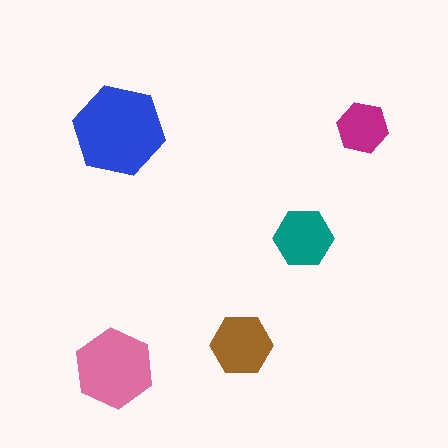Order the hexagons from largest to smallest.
the blue one, the pink one, the brown one, the teal one, the magenta one.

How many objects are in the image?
There are 5 objects in the image.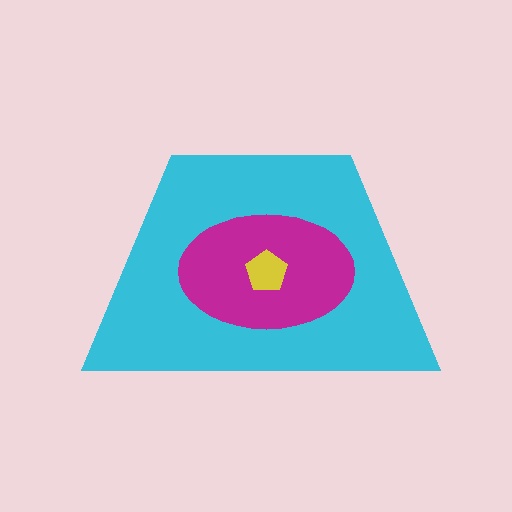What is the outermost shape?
The cyan trapezoid.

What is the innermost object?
The yellow pentagon.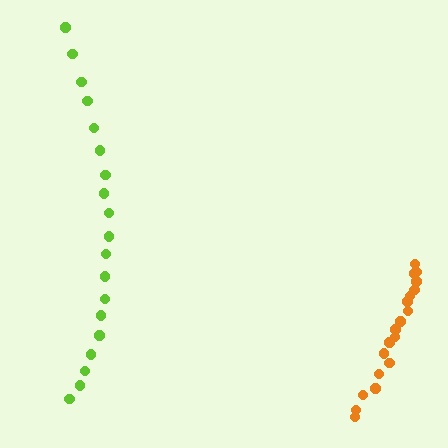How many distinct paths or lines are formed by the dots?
There are 2 distinct paths.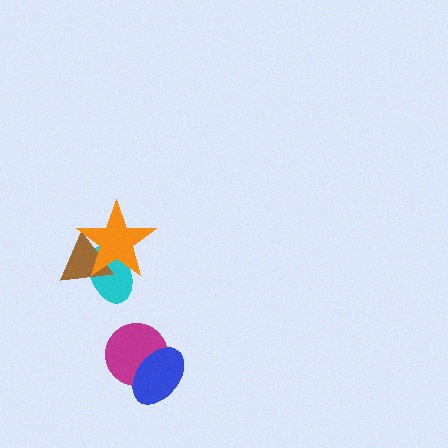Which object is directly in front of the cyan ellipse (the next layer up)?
The brown triangle is directly in front of the cyan ellipse.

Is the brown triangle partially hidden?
Yes, it is partially covered by another shape.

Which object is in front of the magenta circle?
The blue ellipse is in front of the magenta circle.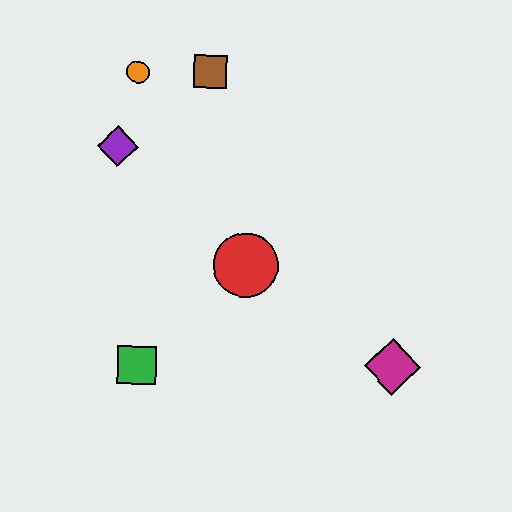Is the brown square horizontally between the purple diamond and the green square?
No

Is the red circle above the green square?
Yes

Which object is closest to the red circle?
The green square is closest to the red circle.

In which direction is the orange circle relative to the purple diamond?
The orange circle is above the purple diamond.